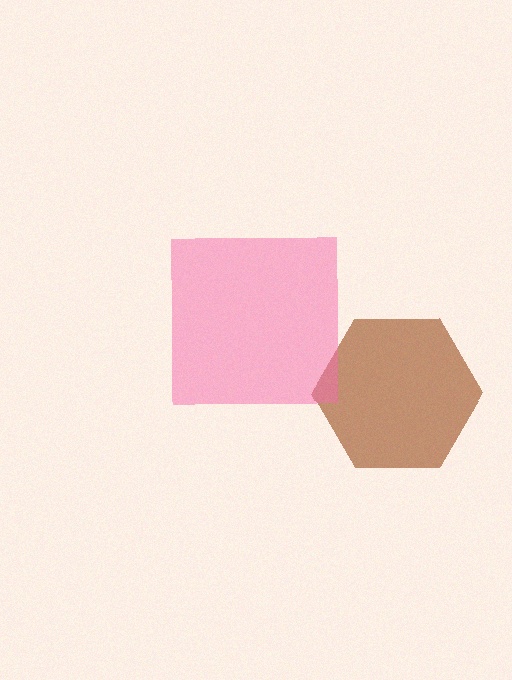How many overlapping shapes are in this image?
There are 2 overlapping shapes in the image.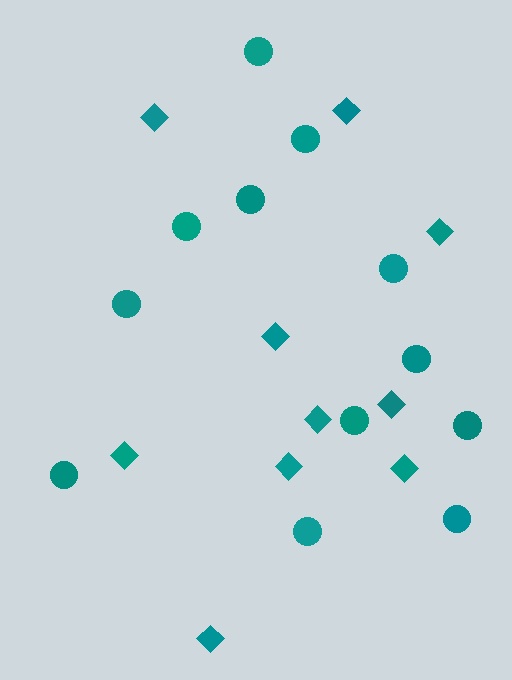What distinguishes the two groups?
There are 2 groups: one group of circles (12) and one group of diamonds (10).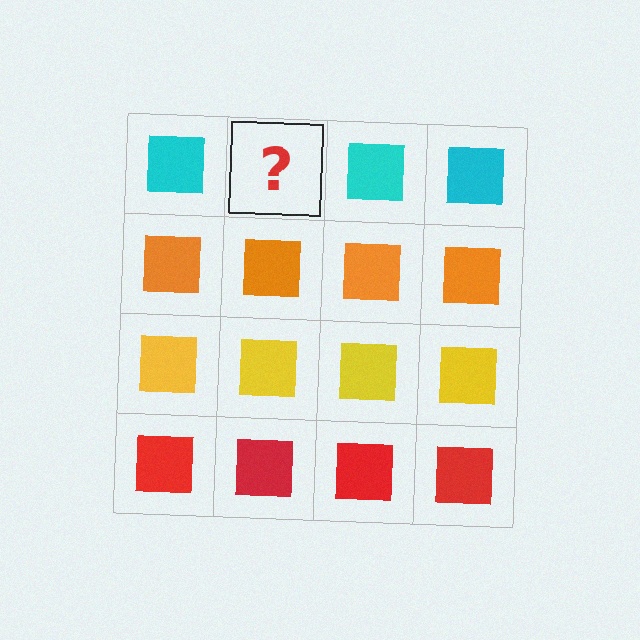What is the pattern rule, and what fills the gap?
The rule is that each row has a consistent color. The gap should be filled with a cyan square.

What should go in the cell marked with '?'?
The missing cell should contain a cyan square.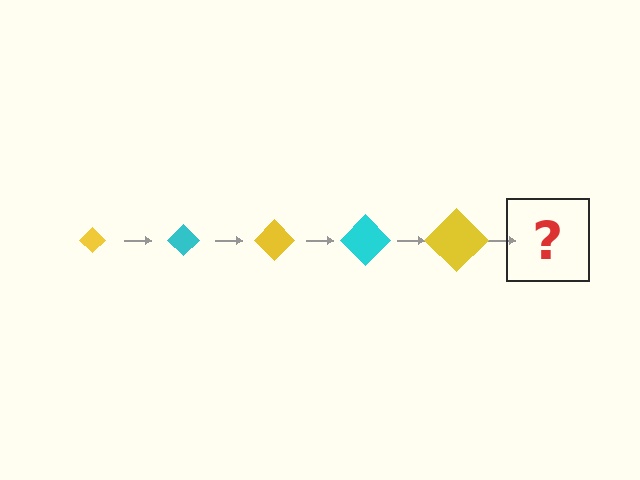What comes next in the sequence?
The next element should be a cyan diamond, larger than the previous one.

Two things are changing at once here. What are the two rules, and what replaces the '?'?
The two rules are that the diamond grows larger each step and the color cycles through yellow and cyan. The '?' should be a cyan diamond, larger than the previous one.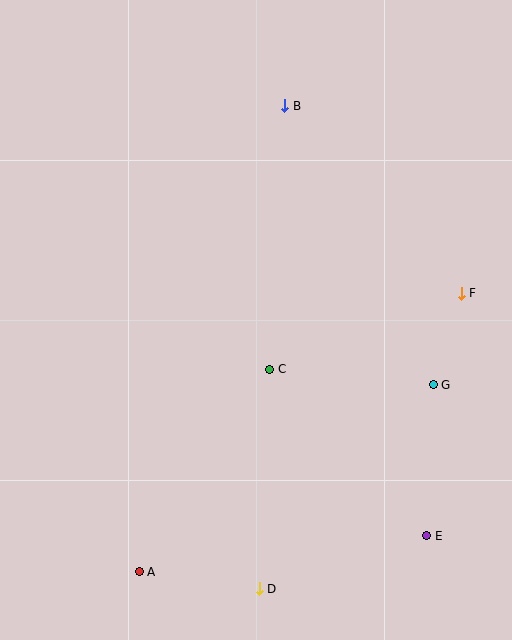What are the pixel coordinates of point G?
Point G is at (433, 385).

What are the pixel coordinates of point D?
Point D is at (259, 589).